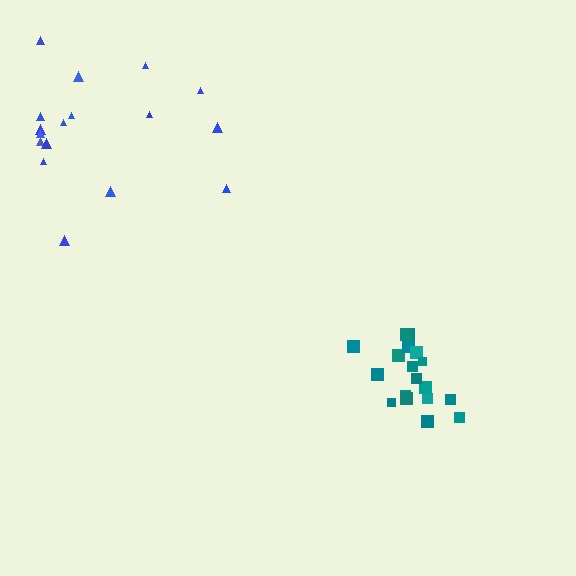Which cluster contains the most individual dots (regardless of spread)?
Teal (19).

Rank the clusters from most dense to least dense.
teal, blue.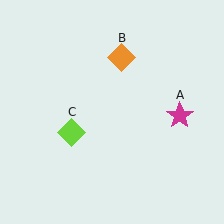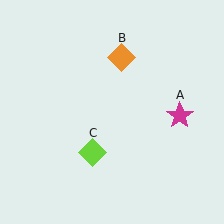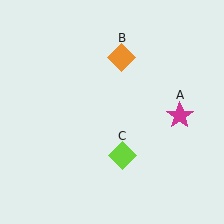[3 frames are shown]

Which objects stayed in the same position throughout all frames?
Magenta star (object A) and orange diamond (object B) remained stationary.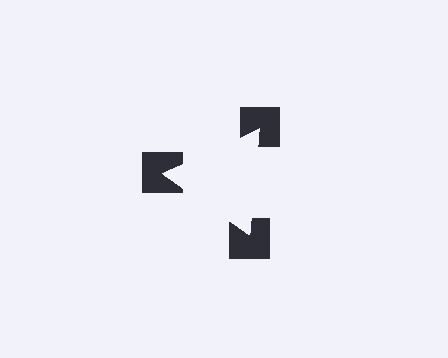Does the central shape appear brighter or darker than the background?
It typically appears slightly brighter than the background, even though no actual brightness change is drawn.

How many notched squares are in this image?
There are 3 — one at each vertex of the illusory triangle.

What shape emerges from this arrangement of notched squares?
An illusory triangle — its edges are inferred from the aligned wedge cuts in the notched squares, not physically drawn.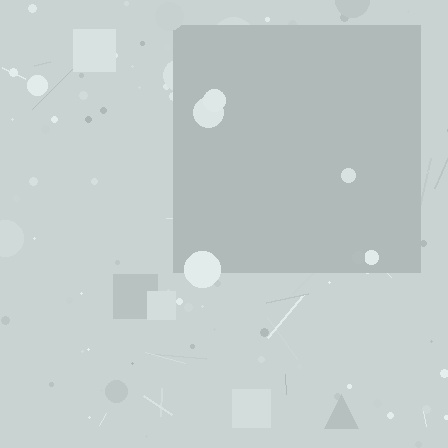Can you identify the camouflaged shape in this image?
The camouflaged shape is a square.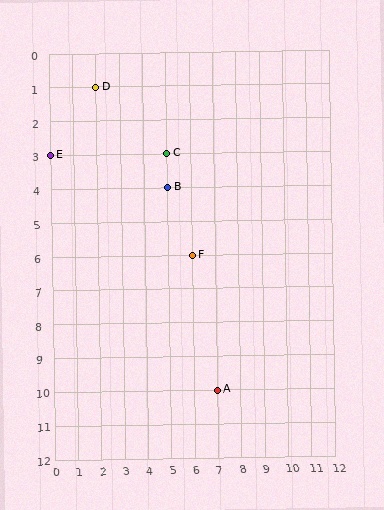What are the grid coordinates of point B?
Point B is at grid coordinates (5, 4).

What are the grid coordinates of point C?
Point C is at grid coordinates (5, 3).